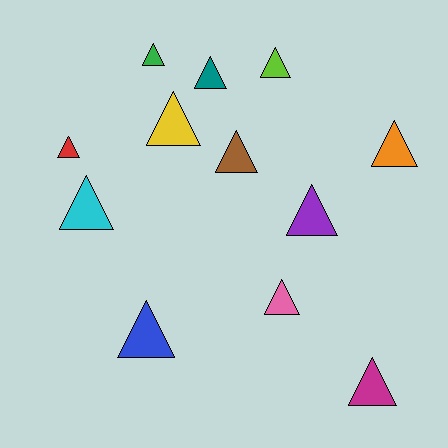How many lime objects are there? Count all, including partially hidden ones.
There is 1 lime object.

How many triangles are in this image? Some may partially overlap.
There are 12 triangles.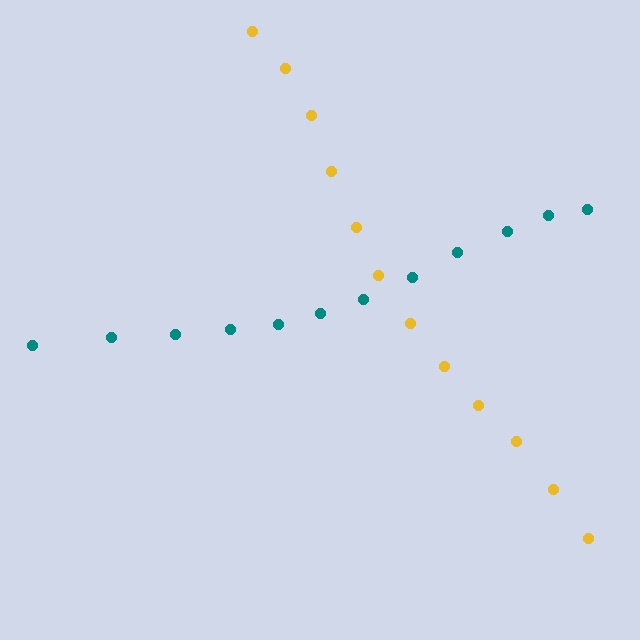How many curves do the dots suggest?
There are 2 distinct paths.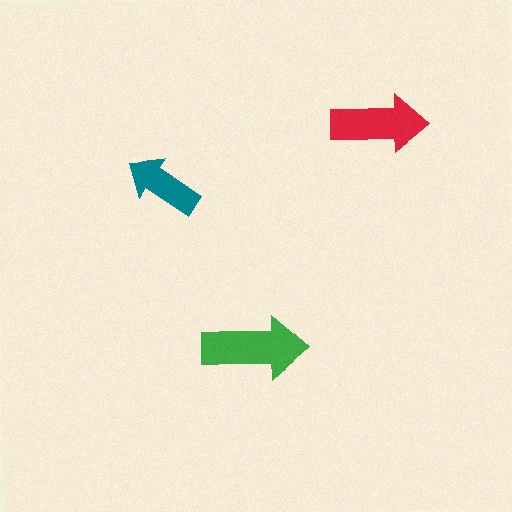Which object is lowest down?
The green arrow is bottommost.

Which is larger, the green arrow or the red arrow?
The green one.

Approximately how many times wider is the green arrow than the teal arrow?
About 1.5 times wider.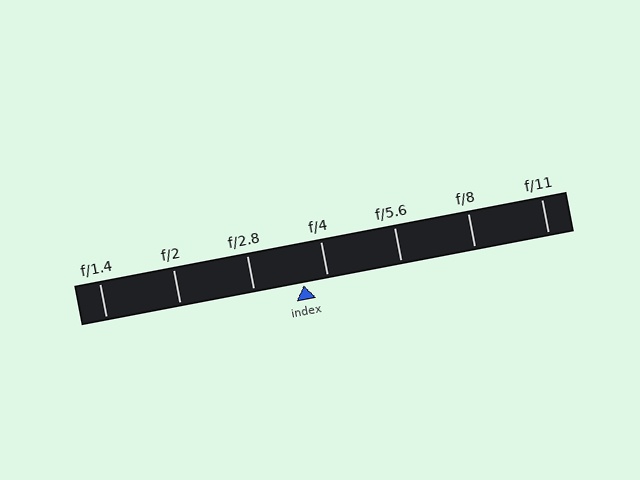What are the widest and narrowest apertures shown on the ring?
The widest aperture shown is f/1.4 and the narrowest is f/11.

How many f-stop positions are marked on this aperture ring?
There are 7 f-stop positions marked.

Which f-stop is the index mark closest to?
The index mark is closest to f/4.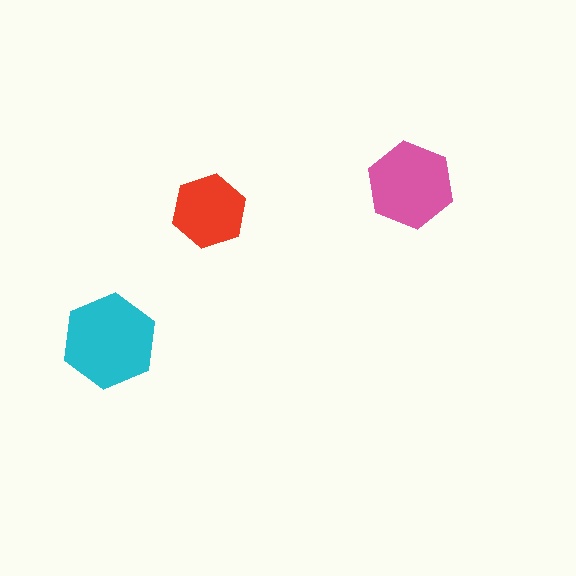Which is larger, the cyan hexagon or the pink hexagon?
The cyan one.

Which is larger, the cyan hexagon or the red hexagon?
The cyan one.